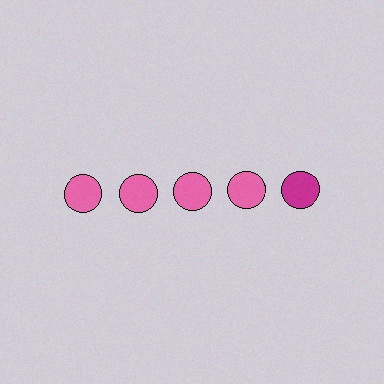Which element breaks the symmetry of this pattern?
The magenta circle in the top row, rightmost column breaks the symmetry. All other shapes are pink circles.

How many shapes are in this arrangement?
There are 5 shapes arranged in a grid pattern.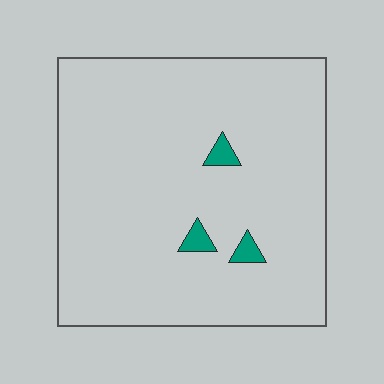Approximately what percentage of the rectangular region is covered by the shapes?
Approximately 5%.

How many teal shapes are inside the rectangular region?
3.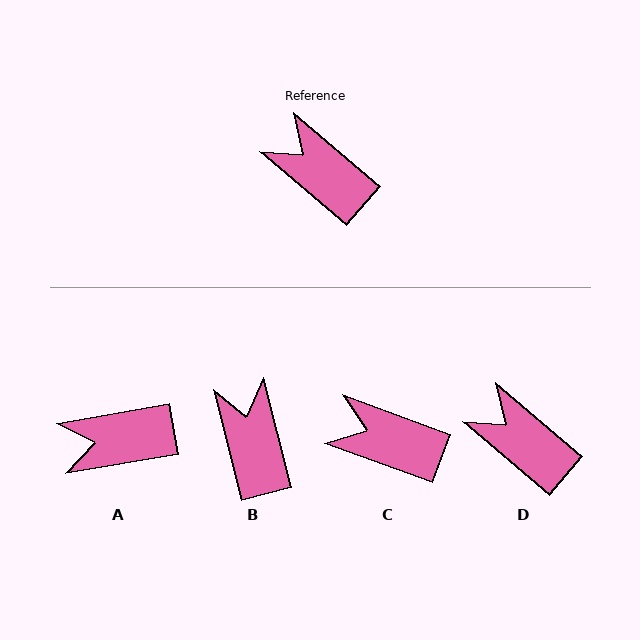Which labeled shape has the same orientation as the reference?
D.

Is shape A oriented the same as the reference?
No, it is off by about 50 degrees.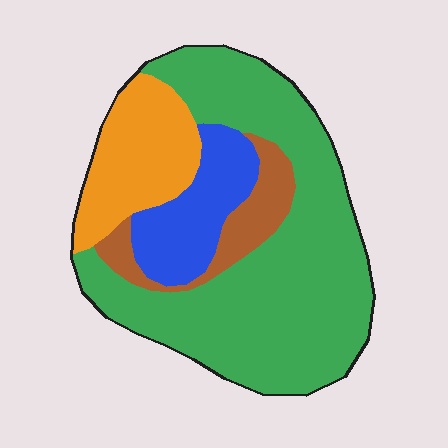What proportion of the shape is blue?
Blue covers about 15% of the shape.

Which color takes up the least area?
Brown, at roughly 10%.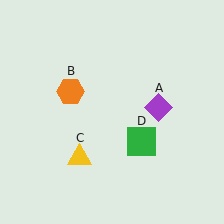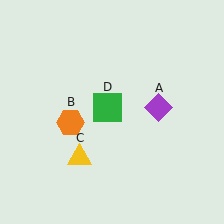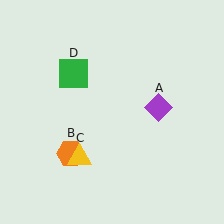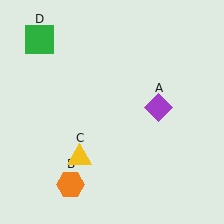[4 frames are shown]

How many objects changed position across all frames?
2 objects changed position: orange hexagon (object B), green square (object D).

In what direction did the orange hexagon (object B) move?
The orange hexagon (object B) moved down.